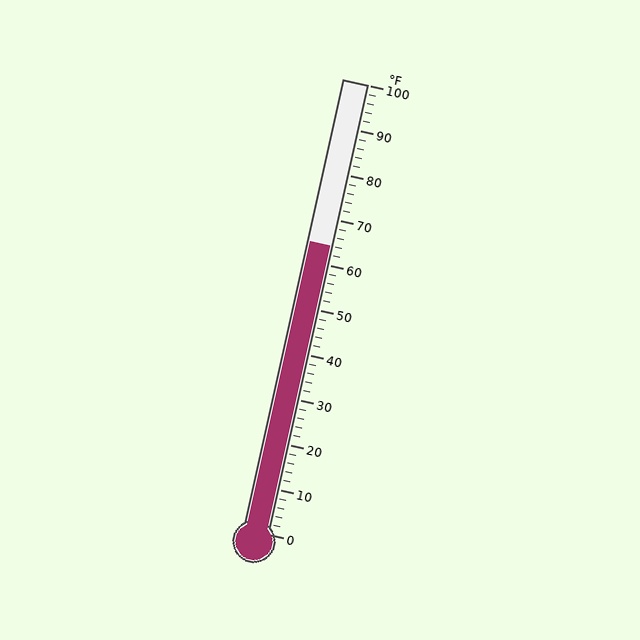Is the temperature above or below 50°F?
The temperature is above 50°F.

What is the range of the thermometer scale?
The thermometer scale ranges from 0°F to 100°F.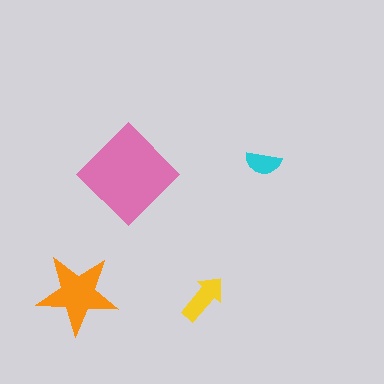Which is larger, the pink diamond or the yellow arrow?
The pink diamond.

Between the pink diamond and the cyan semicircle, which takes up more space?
The pink diamond.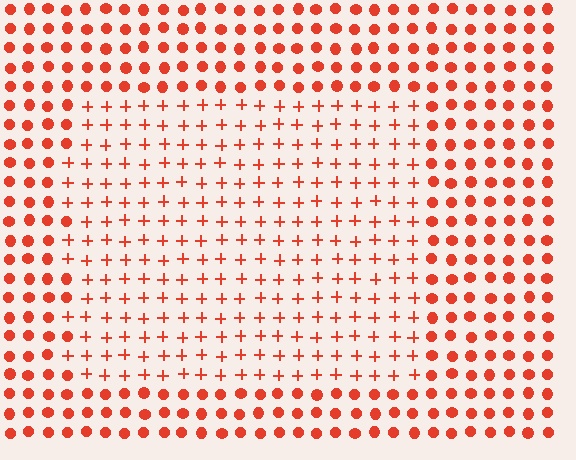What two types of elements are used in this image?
The image uses plus signs inside the rectangle region and circles outside it.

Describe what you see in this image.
The image is filled with small red elements arranged in a uniform grid. A rectangle-shaped region contains plus signs, while the surrounding area contains circles. The boundary is defined purely by the change in element shape.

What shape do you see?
I see a rectangle.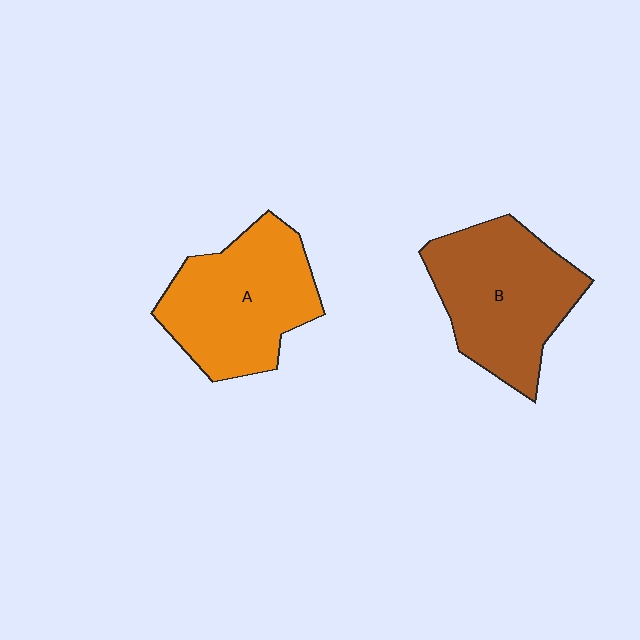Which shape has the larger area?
Shape B (brown).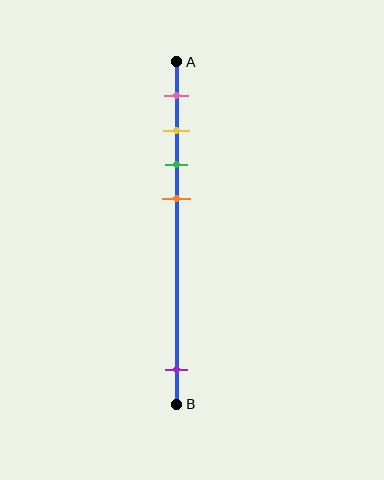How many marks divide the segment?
There are 5 marks dividing the segment.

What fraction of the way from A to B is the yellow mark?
The yellow mark is approximately 20% (0.2) of the way from A to B.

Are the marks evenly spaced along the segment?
No, the marks are not evenly spaced.